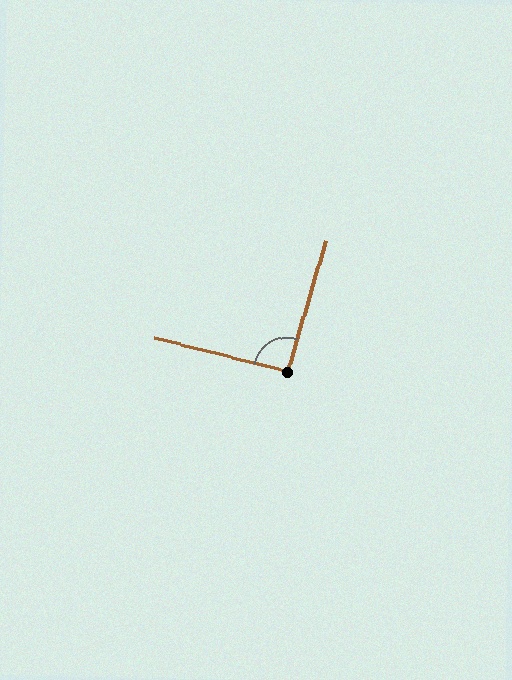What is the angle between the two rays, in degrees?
Approximately 93 degrees.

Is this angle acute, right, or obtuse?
It is approximately a right angle.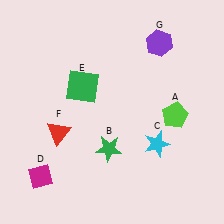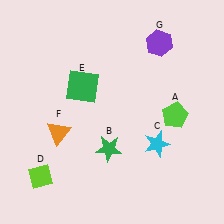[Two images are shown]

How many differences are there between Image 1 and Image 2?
There are 2 differences between the two images.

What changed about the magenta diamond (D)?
In Image 1, D is magenta. In Image 2, it changed to lime.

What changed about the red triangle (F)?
In Image 1, F is red. In Image 2, it changed to orange.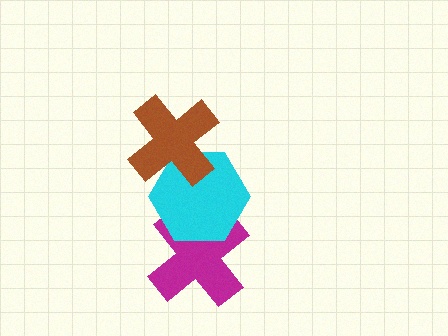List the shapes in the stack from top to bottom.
From top to bottom: the brown cross, the cyan hexagon, the magenta cross.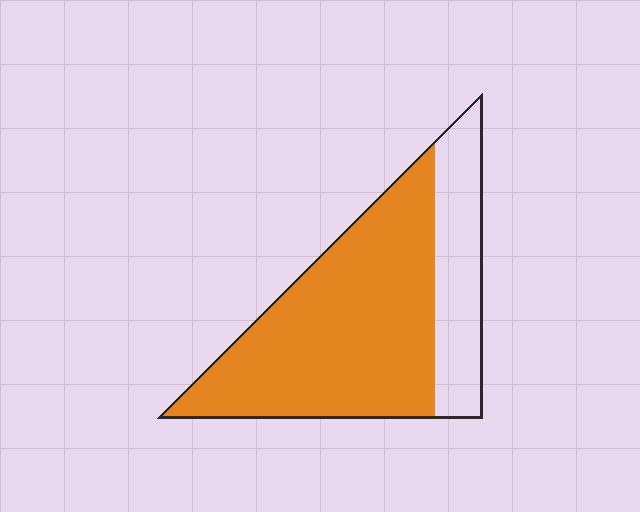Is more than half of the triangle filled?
Yes.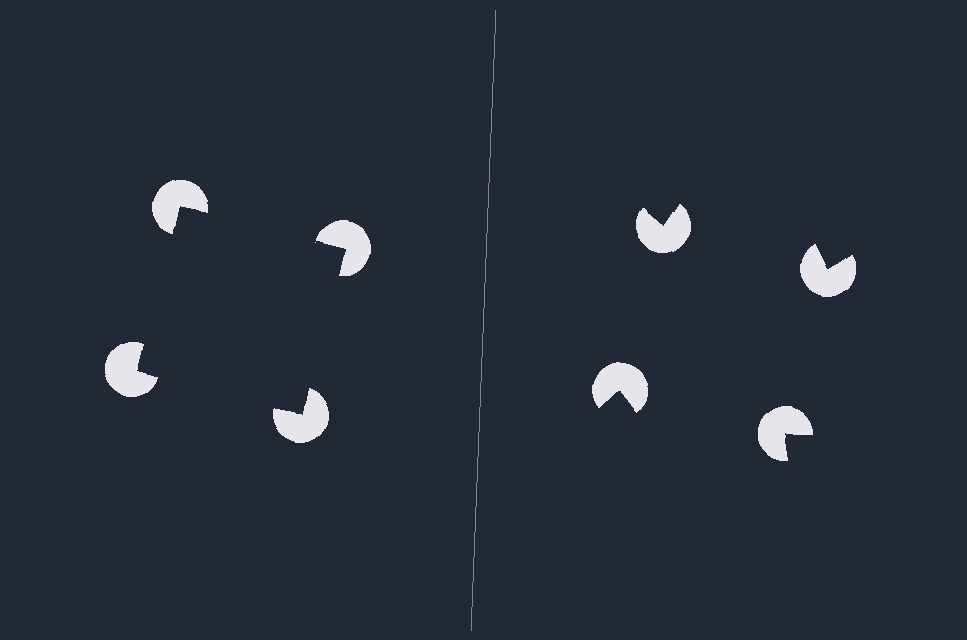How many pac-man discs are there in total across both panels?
8 — 4 on each side.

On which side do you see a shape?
An illusory square appears on the left side. On the right side the wedge cuts are rotated, so no coherent shape forms.